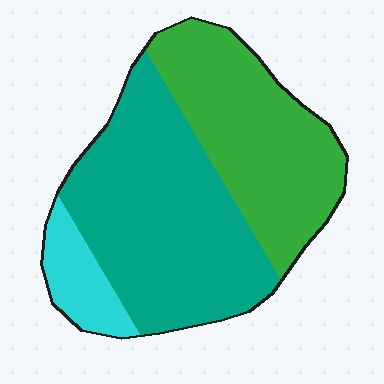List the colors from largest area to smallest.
From largest to smallest: teal, green, cyan.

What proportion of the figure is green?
Green takes up about three eighths (3/8) of the figure.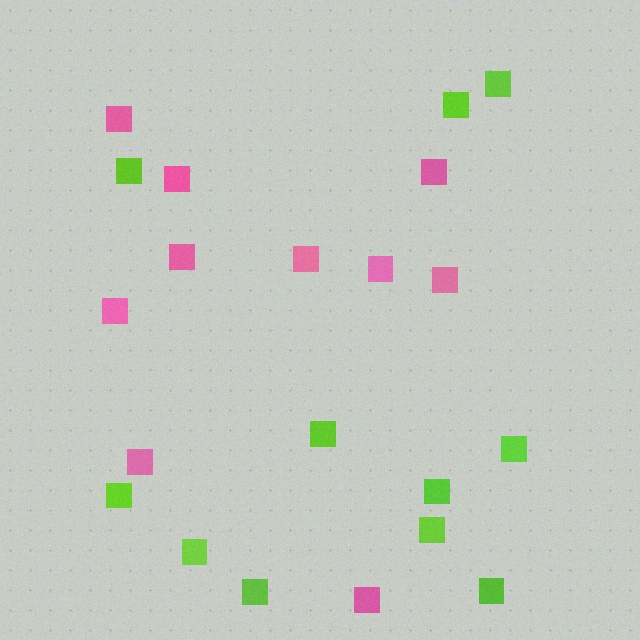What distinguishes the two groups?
There are 2 groups: one group of pink squares (10) and one group of lime squares (11).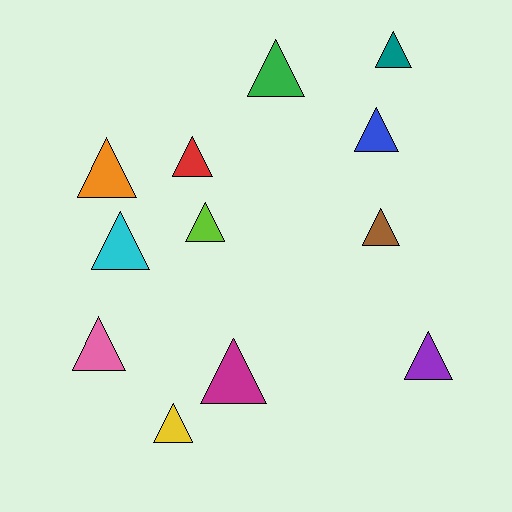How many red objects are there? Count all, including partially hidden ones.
There is 1 red object.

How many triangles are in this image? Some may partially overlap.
There are 12 triangles.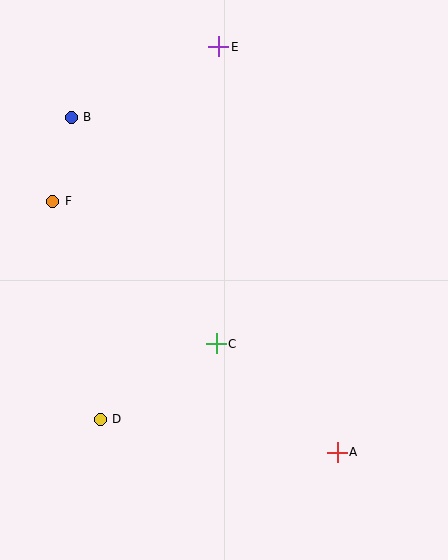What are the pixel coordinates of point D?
Point D is at (100, 419).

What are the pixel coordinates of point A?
Point A is at (337, 452).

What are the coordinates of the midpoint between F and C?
The midpoint between F and C is at (135, 272).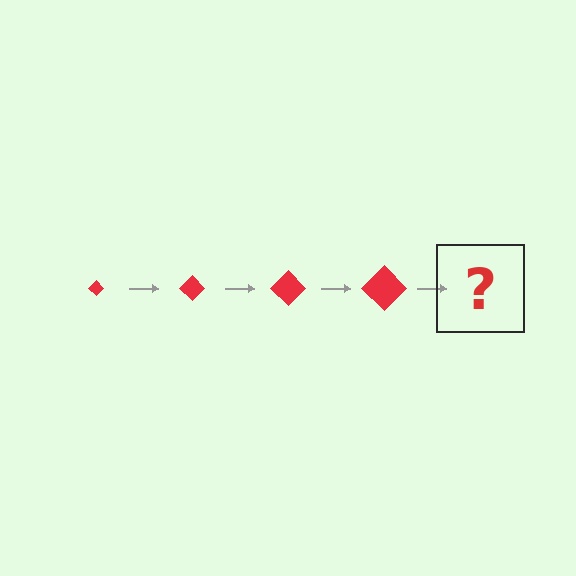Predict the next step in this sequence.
The next step is a red diamond, larger than the previous one.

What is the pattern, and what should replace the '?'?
The pattern is that the diamond gets progressively larger each step. The '?' should be a red diamond, larger than the previous one.